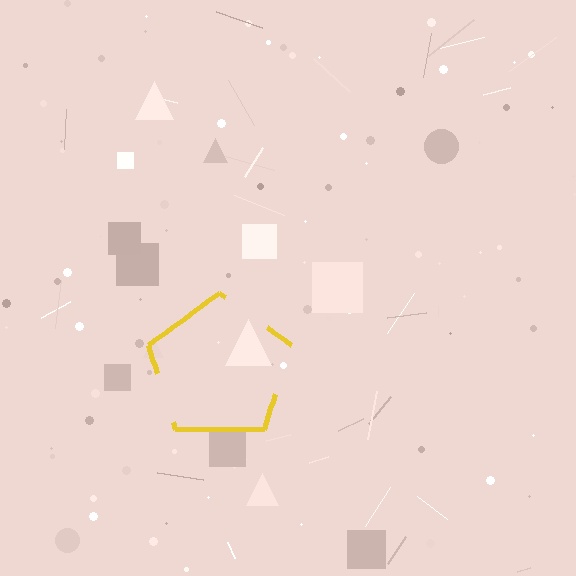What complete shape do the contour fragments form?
The contour fragments form a pentagon.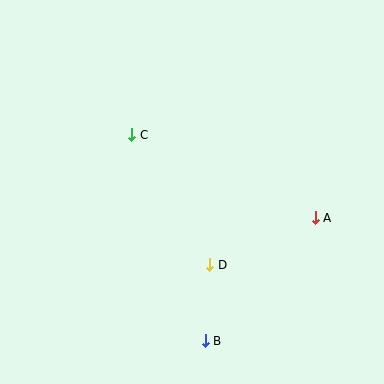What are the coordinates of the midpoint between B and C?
The midpoint between B and C is at (168, 238).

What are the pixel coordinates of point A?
Point A is at (315, 218).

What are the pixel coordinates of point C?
Point C is at (132, 135).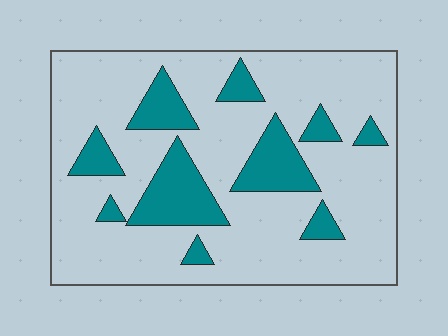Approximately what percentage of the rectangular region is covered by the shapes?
Approximately 20%.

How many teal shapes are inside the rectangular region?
10.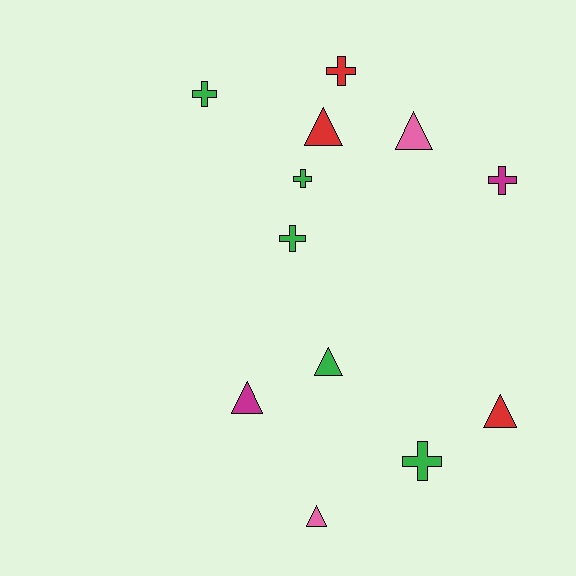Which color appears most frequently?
Green, with 5 objects.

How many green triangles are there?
There is 1 green triangle.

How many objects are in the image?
There are 12 objects.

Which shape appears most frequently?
Triangle, with 6 objects.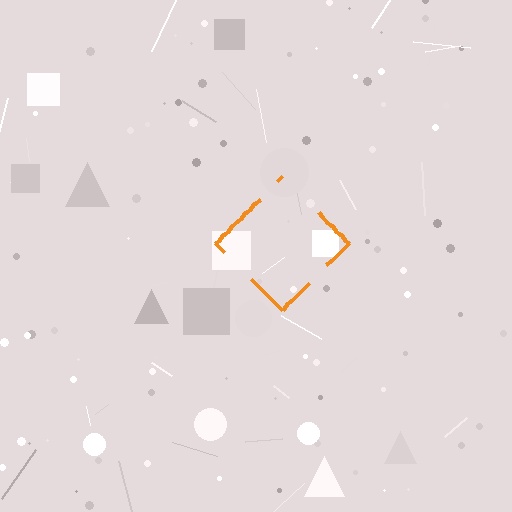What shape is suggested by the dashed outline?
The dashed outline suggests a diamond.